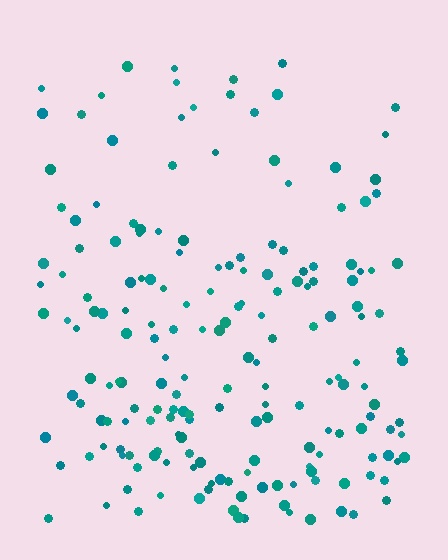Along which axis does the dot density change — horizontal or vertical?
Vertical.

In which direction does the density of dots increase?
From top to bottom, with the bottom side densest.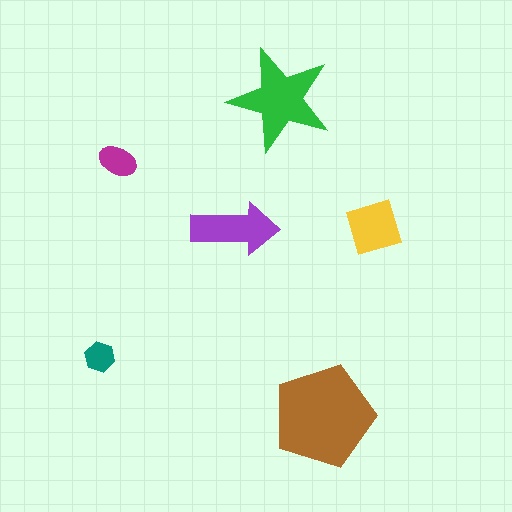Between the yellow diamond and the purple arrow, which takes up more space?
The purple arrow.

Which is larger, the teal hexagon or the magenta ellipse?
The magenta ellipse.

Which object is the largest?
The brown pentagon.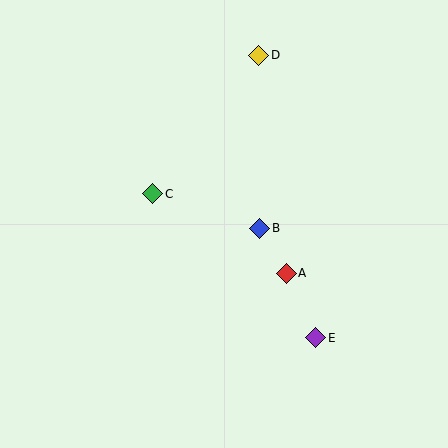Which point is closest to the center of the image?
Point B at (260, 228) is closest to the center.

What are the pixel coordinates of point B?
Point B is at (260, 228).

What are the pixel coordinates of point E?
Point E is at (316, 338).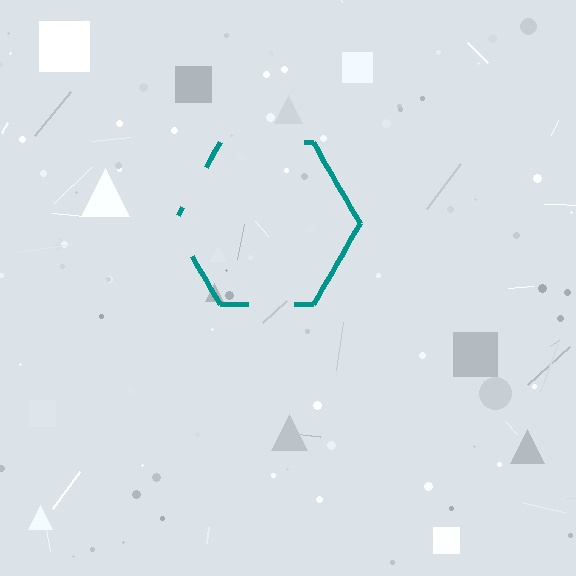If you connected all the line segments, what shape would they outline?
They would outline a hexagon.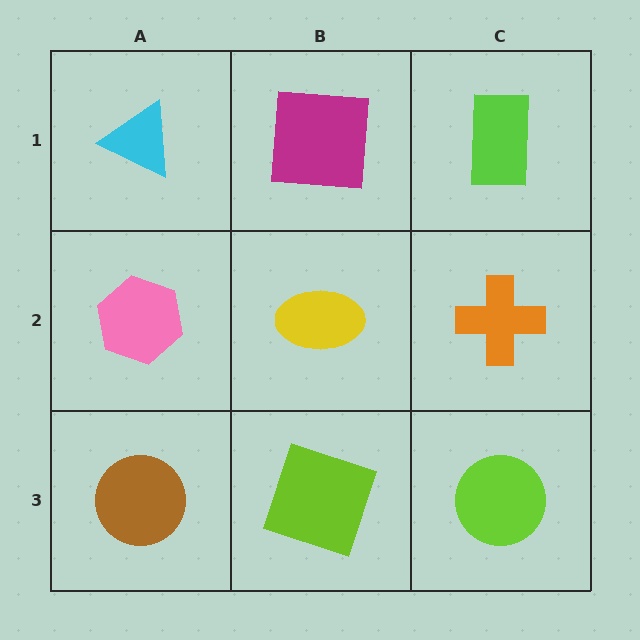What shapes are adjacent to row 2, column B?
A magenta square (row 1, column B), a lime square (row 3, column B), a pink hexagon (row 2, column A), an orange cross (row 2, column C).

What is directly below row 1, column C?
An orange cross.